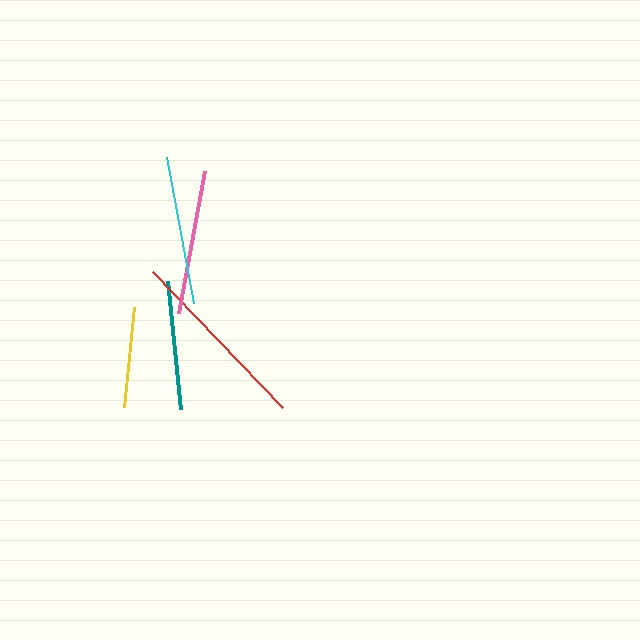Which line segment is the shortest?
The yellow line is the shortest at approximately 101 pixels.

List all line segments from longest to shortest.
From longest to shortest: red, cyan, pink, teal, yellow.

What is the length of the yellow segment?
The yellow segment is approximately 101 pixels long.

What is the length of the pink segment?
The pink segment is approximately 145 pixels long.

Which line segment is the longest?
The red line is the longest at approximately 188 pixels.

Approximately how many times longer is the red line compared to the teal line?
The red line is approximately 1.5 times the length of the teal line.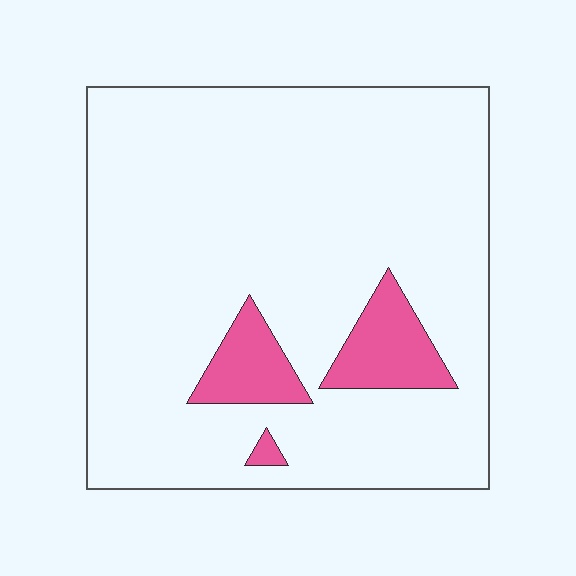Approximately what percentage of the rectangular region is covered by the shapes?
Approximately 10%.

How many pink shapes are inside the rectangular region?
3.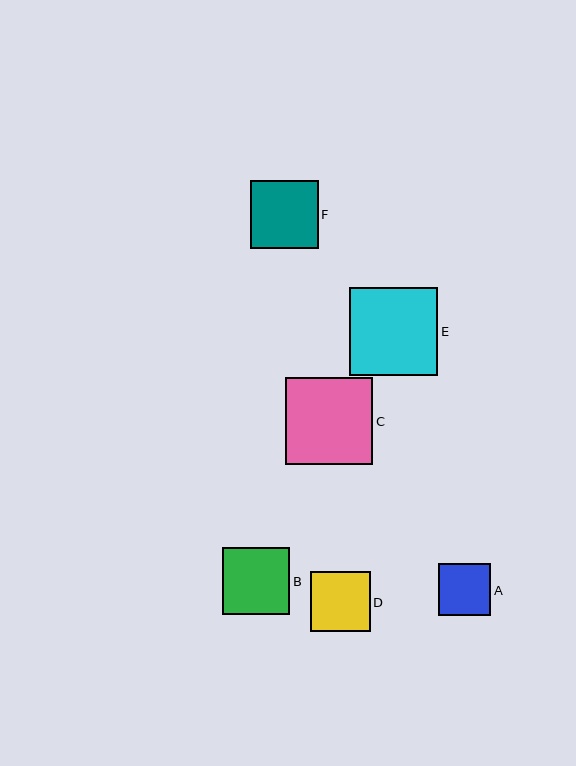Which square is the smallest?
Square A is the smallest with a size of approximately 52 pixels.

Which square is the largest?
Square E is the largest with a size of approximately 88 pixels.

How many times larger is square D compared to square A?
Square D is approximately 1.1 times the size of square A.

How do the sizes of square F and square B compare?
Square F and square B are approximately the same size.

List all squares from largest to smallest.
From largest to smallest: E, C, F, B, D, A.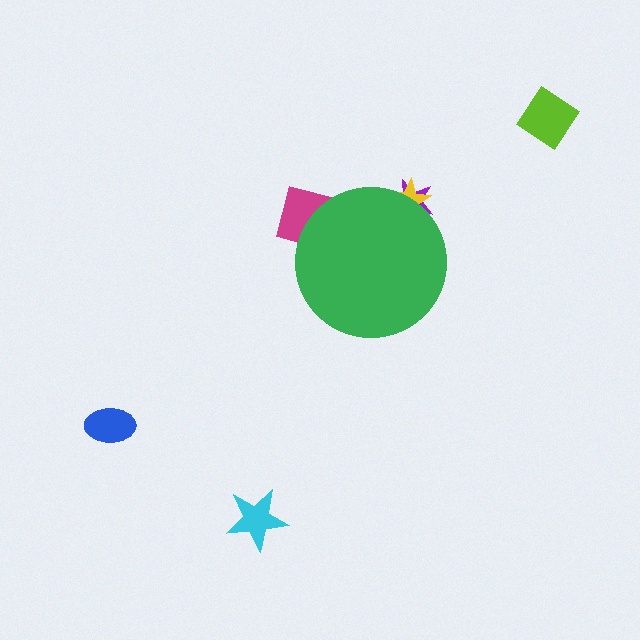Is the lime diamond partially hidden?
No, the lime diamond is fully visible.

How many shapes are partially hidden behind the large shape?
3 shapes are partially hidden.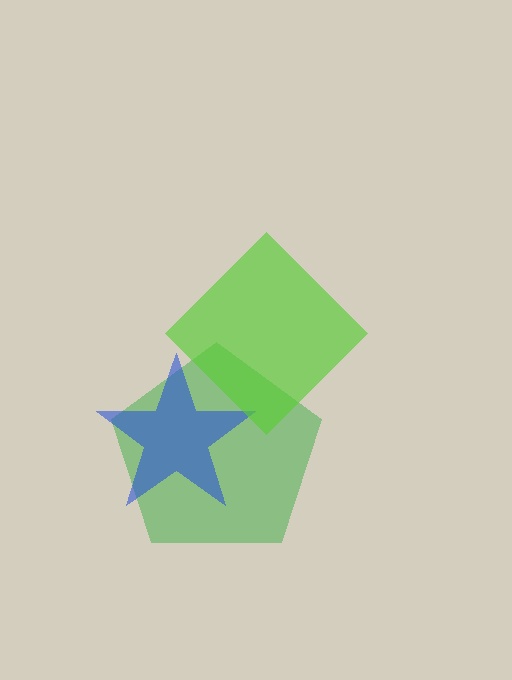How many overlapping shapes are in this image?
There are 3 overlapping shapes in the image.